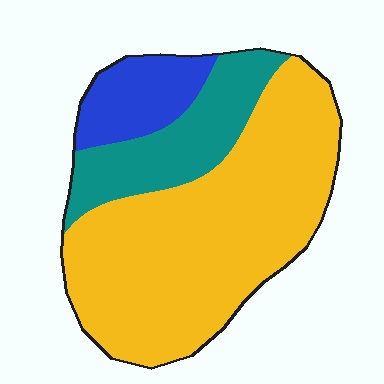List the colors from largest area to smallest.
From largest to smallest: yellow, teal, blue.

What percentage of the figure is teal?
Teal takes up about one fifth (1/5) of the figure.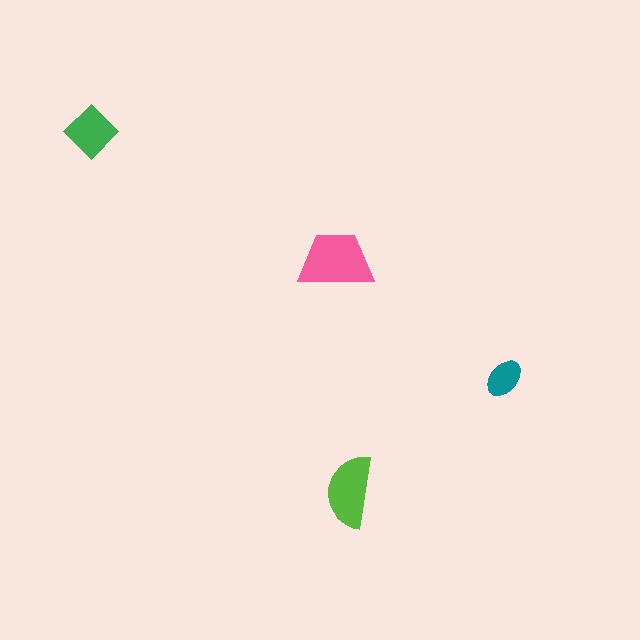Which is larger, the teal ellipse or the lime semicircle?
The lime semicircle.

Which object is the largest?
The pink trapezoid.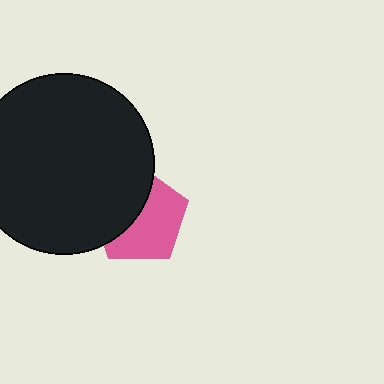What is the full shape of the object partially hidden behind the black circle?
The partially hidden object is a pink pentagon.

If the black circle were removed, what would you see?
You would see the complete pink pentagon.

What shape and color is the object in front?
The object in front is a black circle.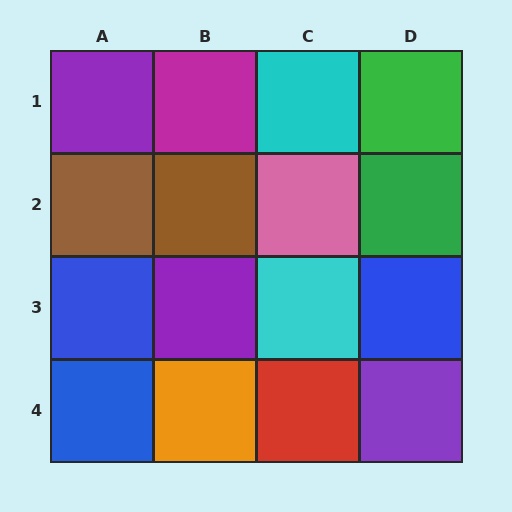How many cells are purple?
3 cells are purple.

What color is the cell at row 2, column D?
Green.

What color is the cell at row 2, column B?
Brown.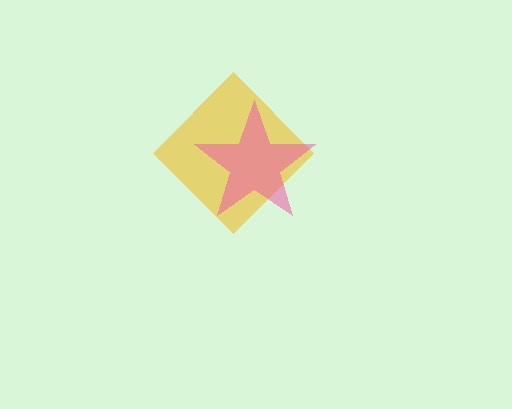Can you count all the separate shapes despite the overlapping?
Yes, there are 2 separate shapes.